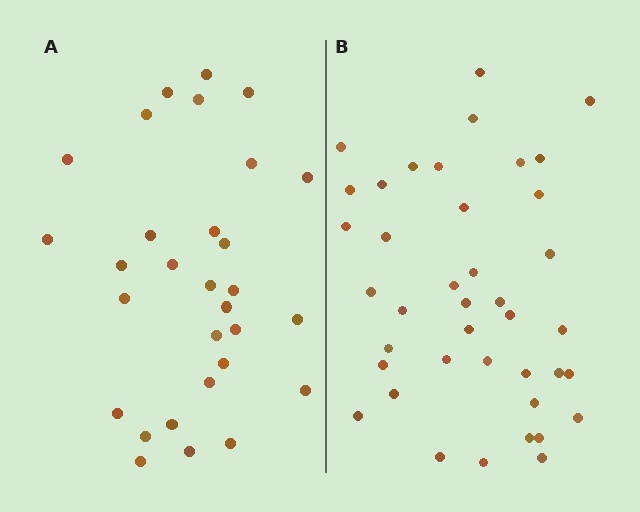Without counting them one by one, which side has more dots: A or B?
Region B (the right region) has more dots.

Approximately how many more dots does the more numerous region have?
Region B has roughly 10 or so more dots than region A.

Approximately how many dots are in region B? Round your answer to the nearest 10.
About 40 dots.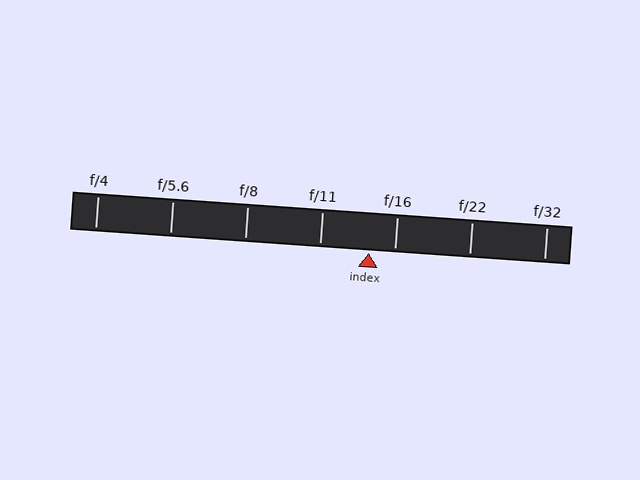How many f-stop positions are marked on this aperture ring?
There are 7 f-stop positions marked.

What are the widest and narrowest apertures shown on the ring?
The widest aperture shown is f/4 and the narrowest is f/32.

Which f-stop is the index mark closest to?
The index mark is closest to f/16.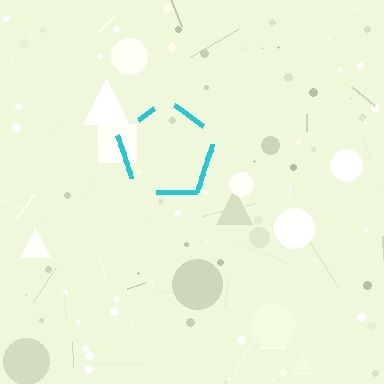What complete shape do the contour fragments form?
The contour fragments form a pentagon.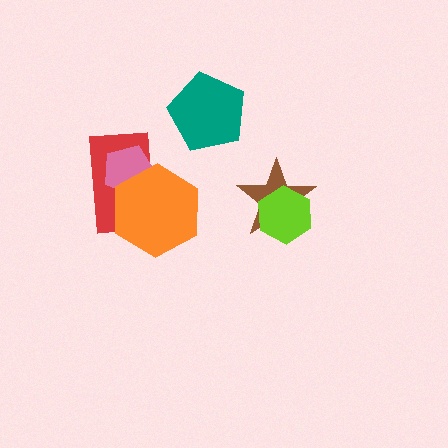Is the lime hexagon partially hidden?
No, no other shape covers it.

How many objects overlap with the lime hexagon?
1 object overlaps with the lime hexagon.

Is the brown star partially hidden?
Yes, it is partially covered by another shape.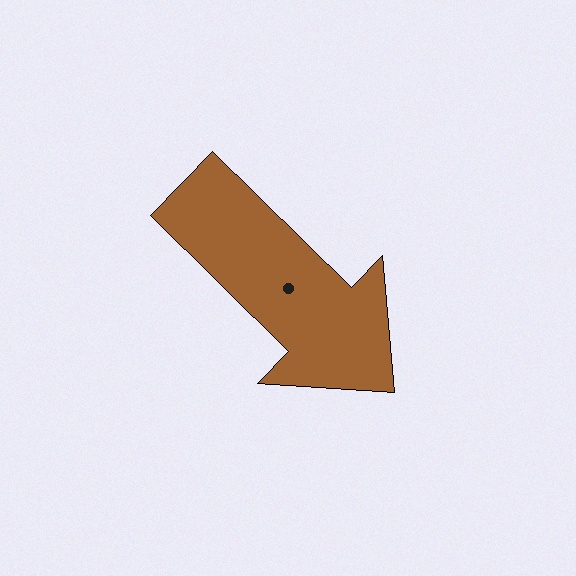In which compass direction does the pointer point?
Southeast.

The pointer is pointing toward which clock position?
Roughly 4 o'clock.